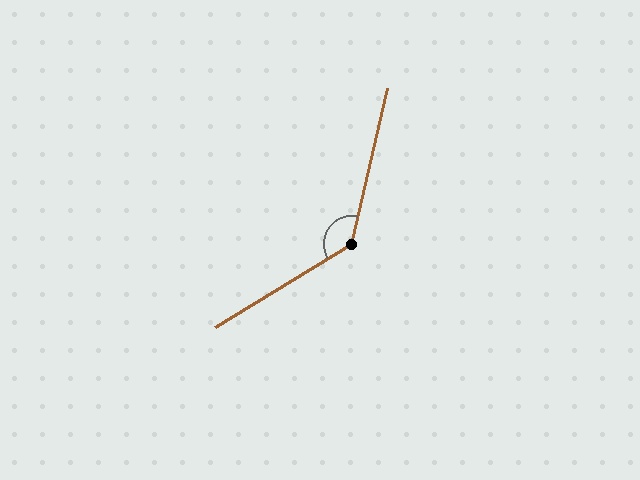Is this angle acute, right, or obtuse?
It is obtuse.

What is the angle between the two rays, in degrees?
Approximately 134 degrees.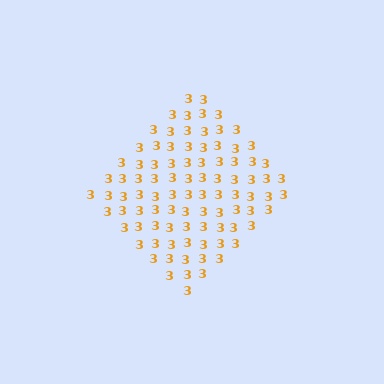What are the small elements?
The small elements are digit 3's.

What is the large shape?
The large shape is a diamond.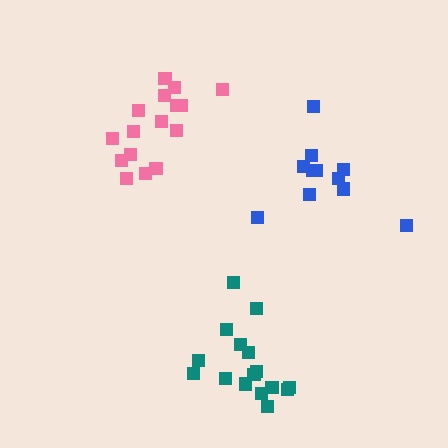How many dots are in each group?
Group 1: 16 dots, Group 2: 11 dots, Group 3: 16 dots (43 total).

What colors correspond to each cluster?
The clusters are colored: teal, blue, pink.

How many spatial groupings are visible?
There are 3 spatial groupings.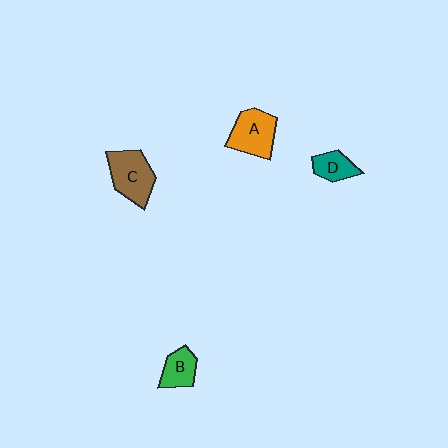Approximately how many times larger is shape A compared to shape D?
Approximately 1.7 times.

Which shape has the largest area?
Shape C (brown).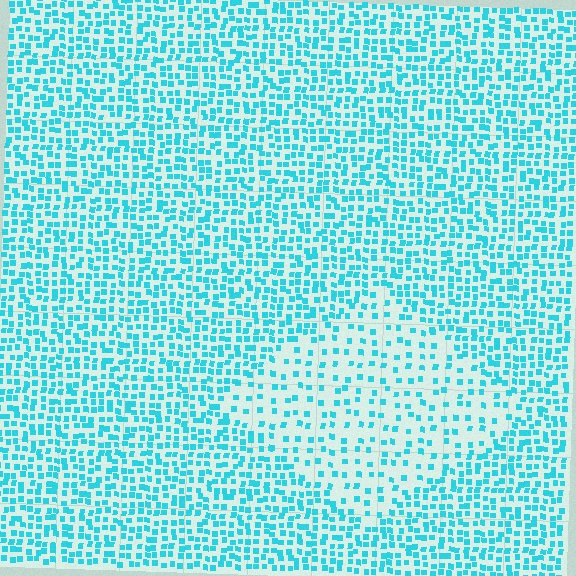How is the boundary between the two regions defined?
The boundary is defined by a change in element density (approximately 2.1x ratio). All elements are the same color, size, and shape.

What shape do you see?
I see a diamond.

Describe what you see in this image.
The image contains small cyan elements arranged at two different densities. A diamond-shaped region is visible where the elements are less densely packed than the surrounding area.